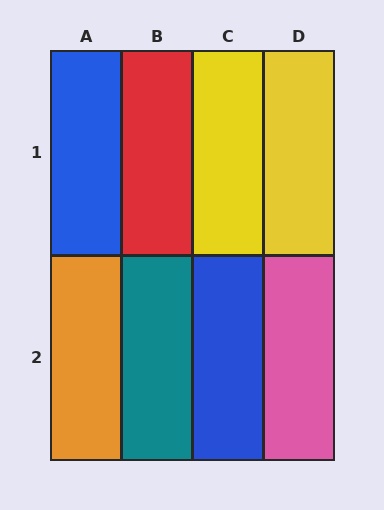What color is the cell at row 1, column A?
Blue.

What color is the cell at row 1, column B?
Red.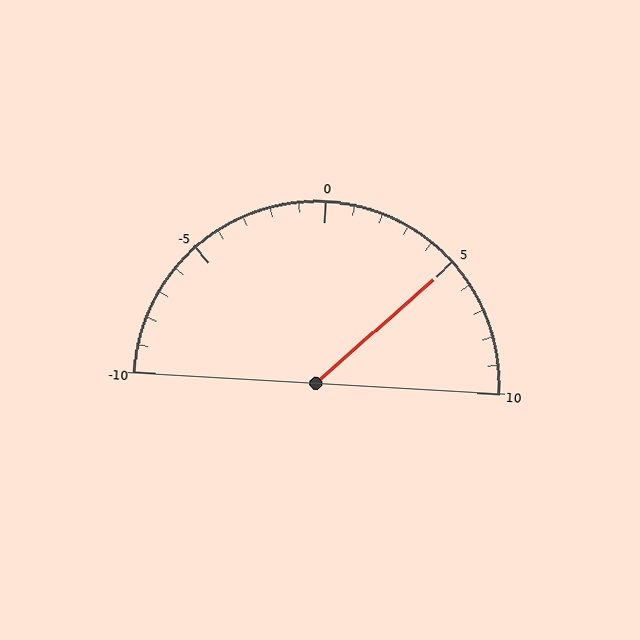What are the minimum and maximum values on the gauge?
The gauge ranges from -10 to 10.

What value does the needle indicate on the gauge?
The needle indicates approximately 5.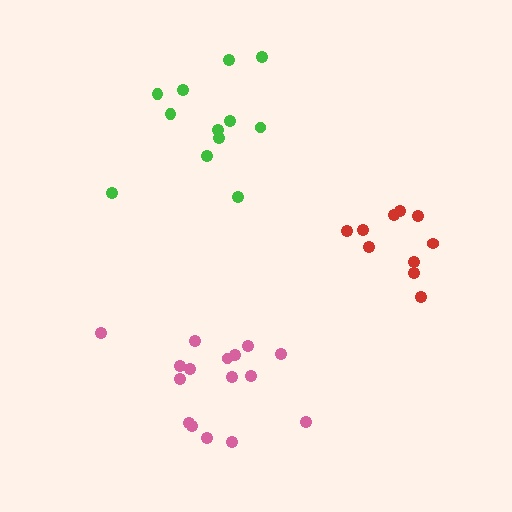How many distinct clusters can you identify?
There are 3 distinct clusters.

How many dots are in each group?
Group 1: 12 dots, Group 2: 10 dots, Group 3: 16 dots (38 total).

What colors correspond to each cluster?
The clusters are colored: green, red, pink.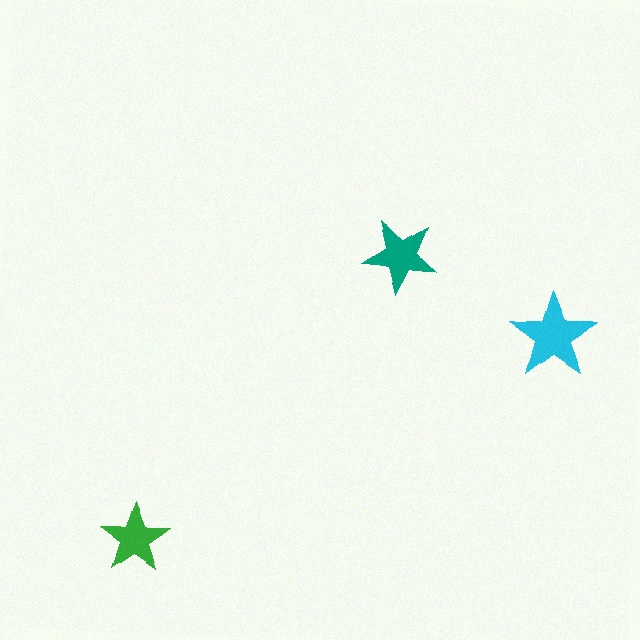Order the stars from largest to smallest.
the cyan one, the teal one, the green one.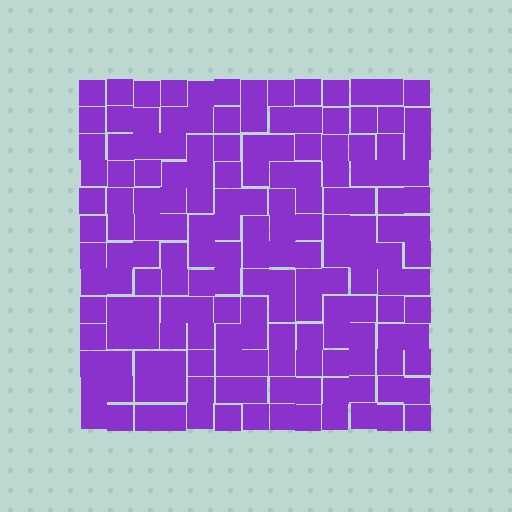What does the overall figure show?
The overall figure shows a square.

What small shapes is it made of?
It is made of small squares.